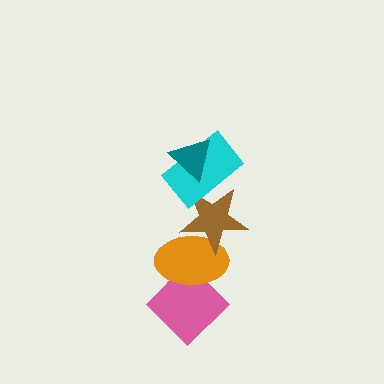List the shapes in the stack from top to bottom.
From top to bottom: the teal triangle, the cyan rectangle, the brown star, the orange ellipse, the pink diamond.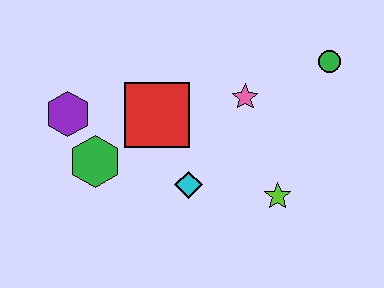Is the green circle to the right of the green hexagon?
Yes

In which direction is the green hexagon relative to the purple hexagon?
The green hexagon is below the purple hexagon.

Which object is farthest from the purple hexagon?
The green circle is farthest from the purple hexagon.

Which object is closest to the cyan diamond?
The red square is closest to the cyan diamond.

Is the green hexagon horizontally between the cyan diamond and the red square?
No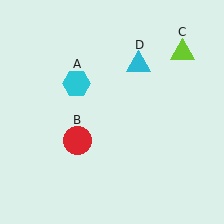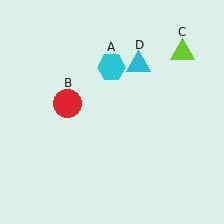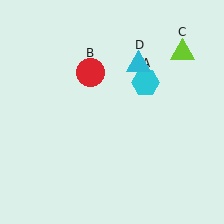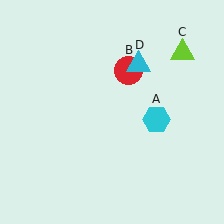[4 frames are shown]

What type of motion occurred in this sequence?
The cyan hexagon (object A), red circle (object B) rotated clockwise around the center of the scene.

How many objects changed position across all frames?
2 objects changed position: cyan hexagon (object A), red circle (object B).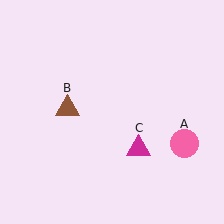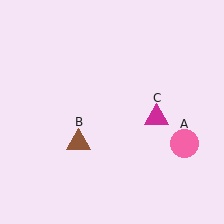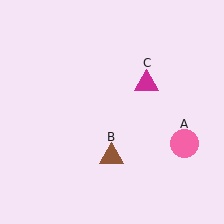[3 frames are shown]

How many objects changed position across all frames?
2 objects changed position: brown triangle (object B), magenta triangle (object C).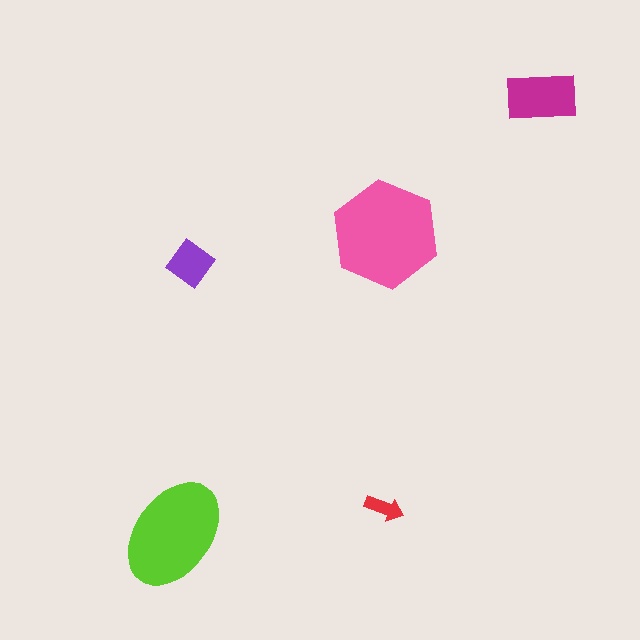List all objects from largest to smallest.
The pink hexagon, the lime ellipse, the magenta rectangle, the purple diamond, the red arrow.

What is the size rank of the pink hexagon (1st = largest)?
1st.